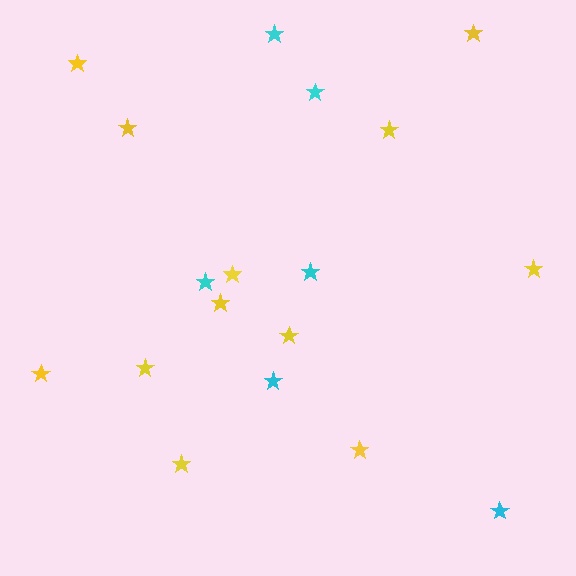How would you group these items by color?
There are 2 groups: one group of cyan stars (6) and one group of yellow stars (12).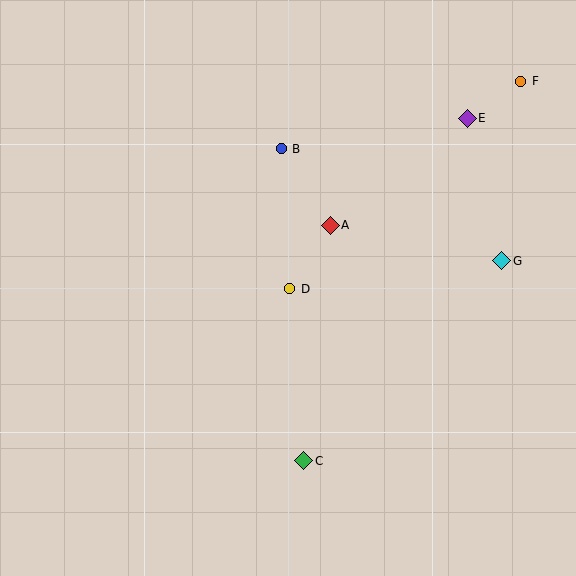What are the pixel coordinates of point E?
Point E is at (467, 118).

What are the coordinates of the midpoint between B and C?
The midpoint between B and C is at (293, 305).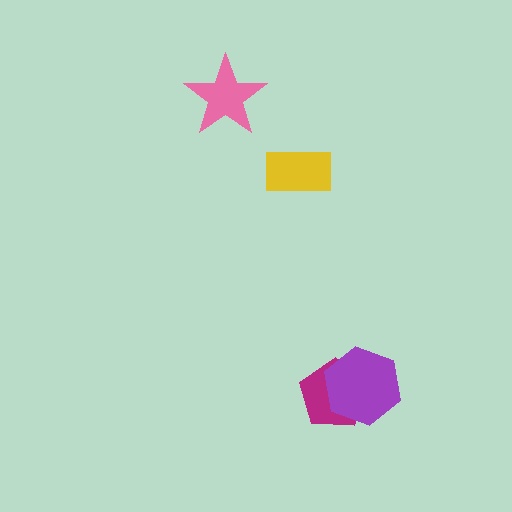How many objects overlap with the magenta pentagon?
1 object overlaps with the magenta pentagon.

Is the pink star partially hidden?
No, no other shape covers it.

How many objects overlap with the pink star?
0 objects overlap with the pink star.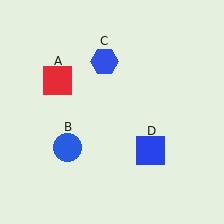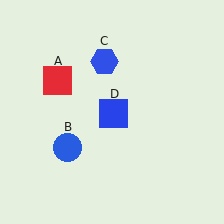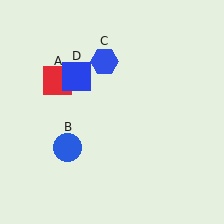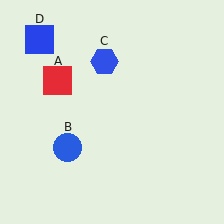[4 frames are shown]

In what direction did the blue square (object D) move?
The blue square (object D) moved up and to the left.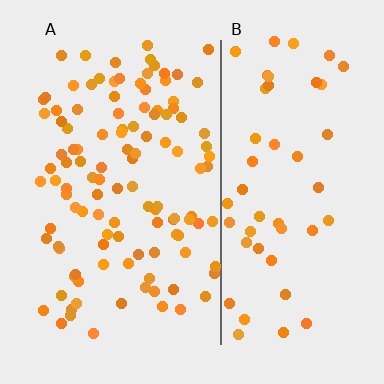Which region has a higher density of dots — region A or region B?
A (the left).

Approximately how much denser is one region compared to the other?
Approximately 2.2× — region A over region B.